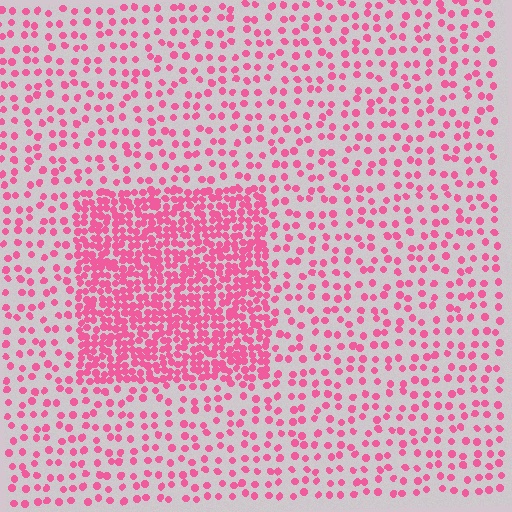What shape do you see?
I see a rectangle.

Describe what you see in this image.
The image contains small pink elements arranged at two different densities. A rectangle-shaped region is visible where the elements are more densely packed than the surrounding area.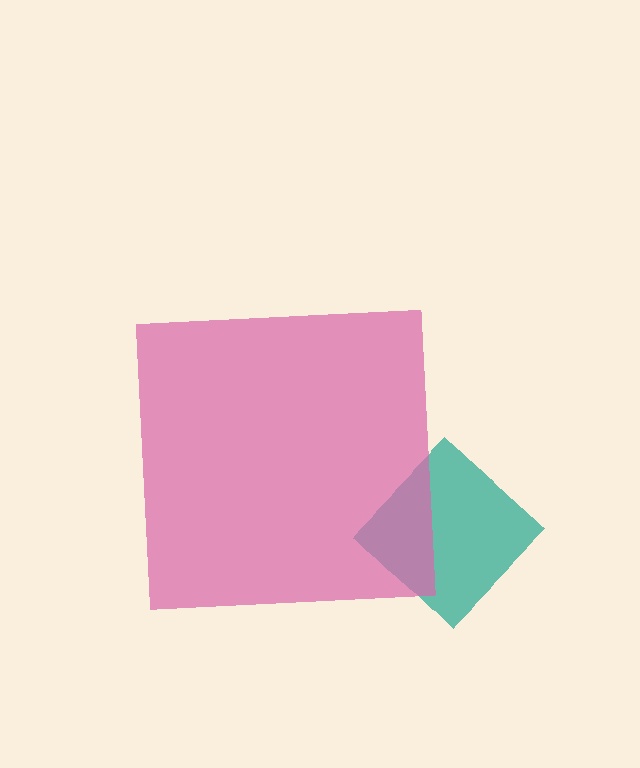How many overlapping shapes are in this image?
There are 2 overlapping shapes in the image.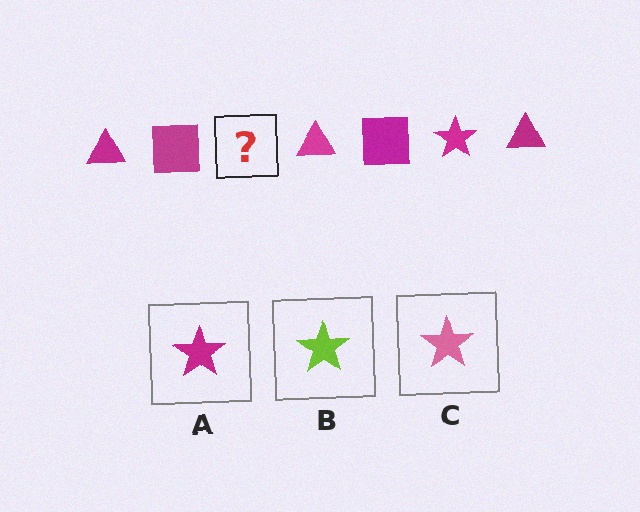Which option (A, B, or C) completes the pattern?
A.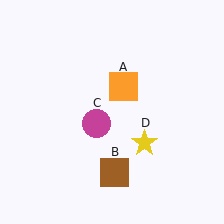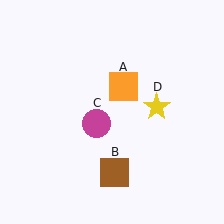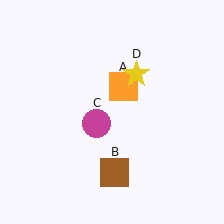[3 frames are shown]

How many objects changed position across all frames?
1 object changed position: yellow star (object D).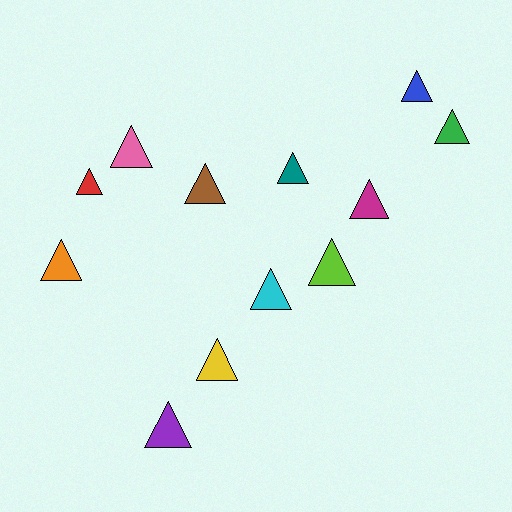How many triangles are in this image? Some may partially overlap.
There are 12 triangles.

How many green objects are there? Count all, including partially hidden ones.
There is 1 green object.